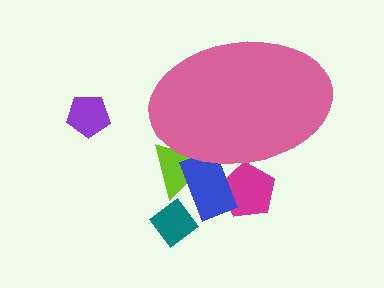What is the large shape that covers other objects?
A pink ellipse.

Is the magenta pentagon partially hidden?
Yes, the magenta pentagon is partially hidden behind the pink ellipse.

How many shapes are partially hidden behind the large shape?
3 shapes are partially hidden.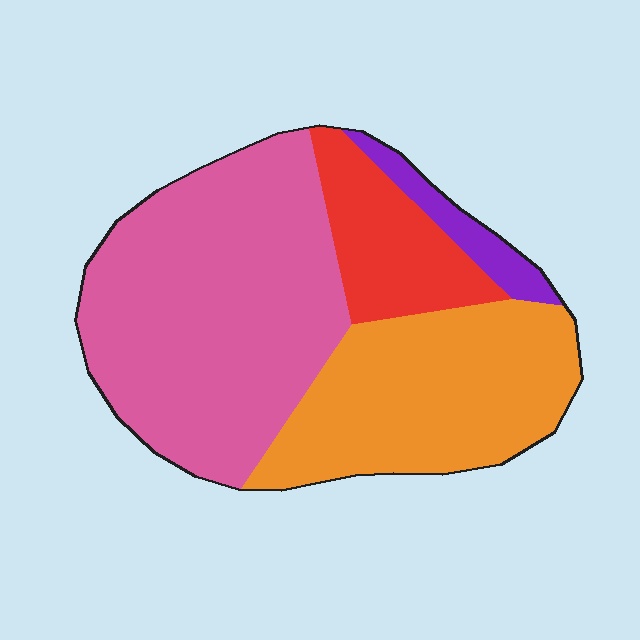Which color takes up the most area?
Pink, at roughly 50%.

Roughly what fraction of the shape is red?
Red covers around 15% of the shape.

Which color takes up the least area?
Purple, at roughly 5%.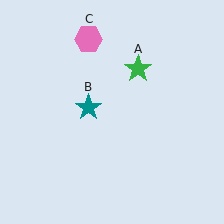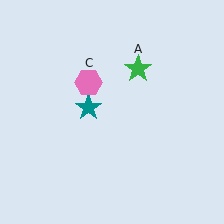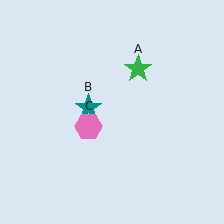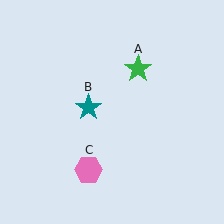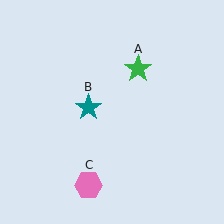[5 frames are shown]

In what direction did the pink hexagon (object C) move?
The pink hexagon (object C) moved down.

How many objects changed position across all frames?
1 object changed position: pink hexagon (object C).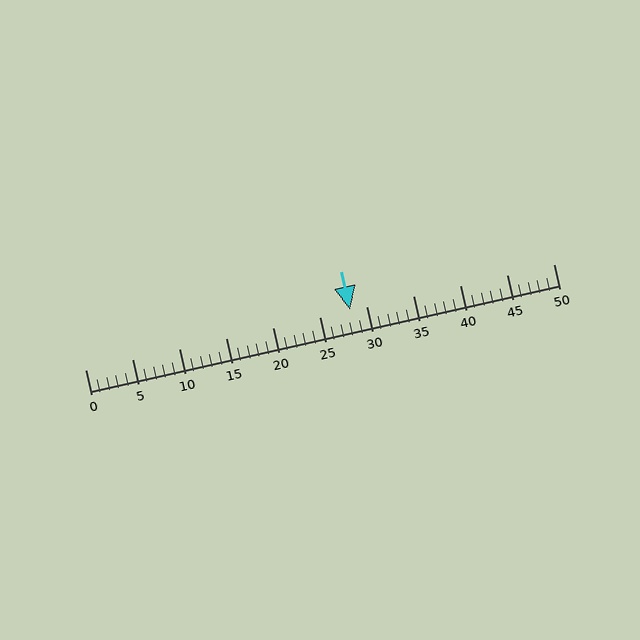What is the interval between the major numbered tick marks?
The major tick marks are spaced 5 units apart.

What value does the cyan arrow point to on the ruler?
The cyan arrow points to approximately 28.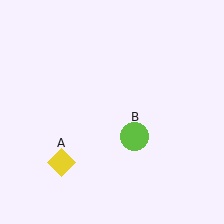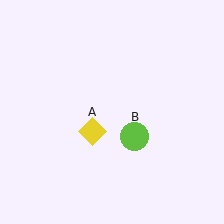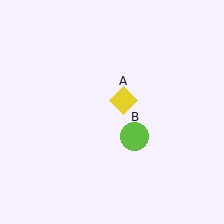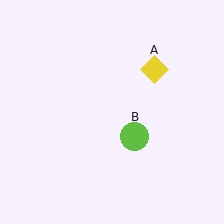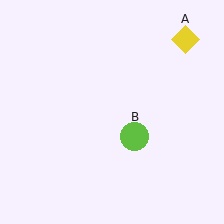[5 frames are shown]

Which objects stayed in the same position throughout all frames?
Lime circle (object B) remained stationary.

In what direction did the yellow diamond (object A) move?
The yellow diamond (object A) moved up and to the right.